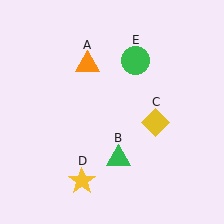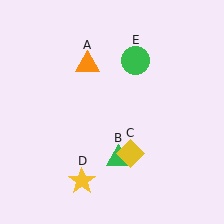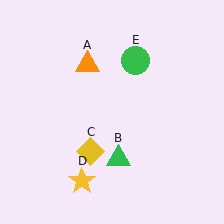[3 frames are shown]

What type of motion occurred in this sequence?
The yellow diamond (object C) rotated clockwise around the center of the scene.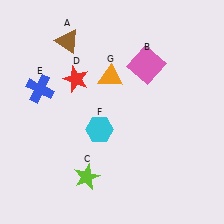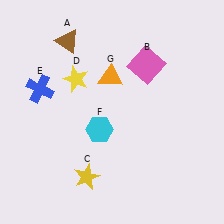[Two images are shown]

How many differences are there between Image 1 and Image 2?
There are 2 differences between the two images.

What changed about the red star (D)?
In Image 1, D is red. In Image 2, it changed to yellow.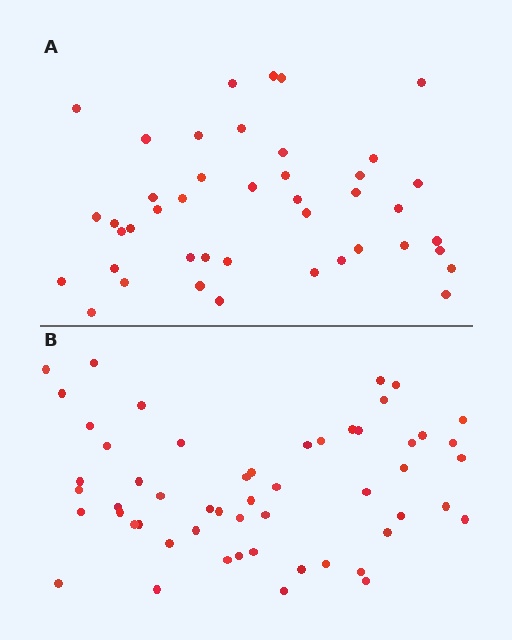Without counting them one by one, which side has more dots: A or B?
Region B (the bottom region) has more dots.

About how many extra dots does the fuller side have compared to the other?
Region B has roughly 12 or so more dots than region A.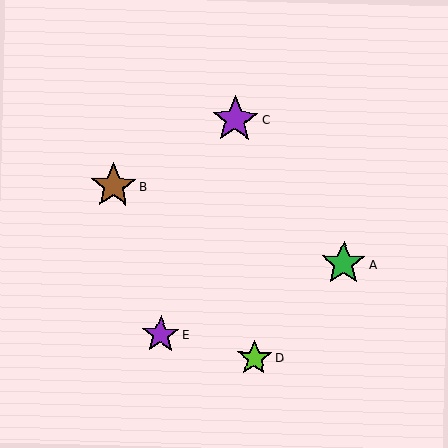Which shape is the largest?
The purple star (labeled C) is the largest.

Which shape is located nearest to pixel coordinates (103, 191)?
The brown star (labeled B) at (113, 186) is nearest to that location.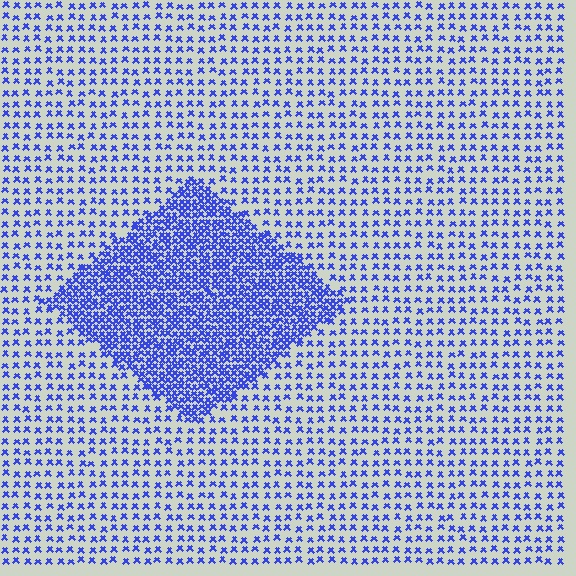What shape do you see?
I see a diamond.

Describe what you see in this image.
The image contains small blue elements arranged at two different densities. A diamond-shaped region is visible where the elements are more densely packed than the surrounding area.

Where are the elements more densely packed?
The elements are more densely packed inside the diamond boundary.